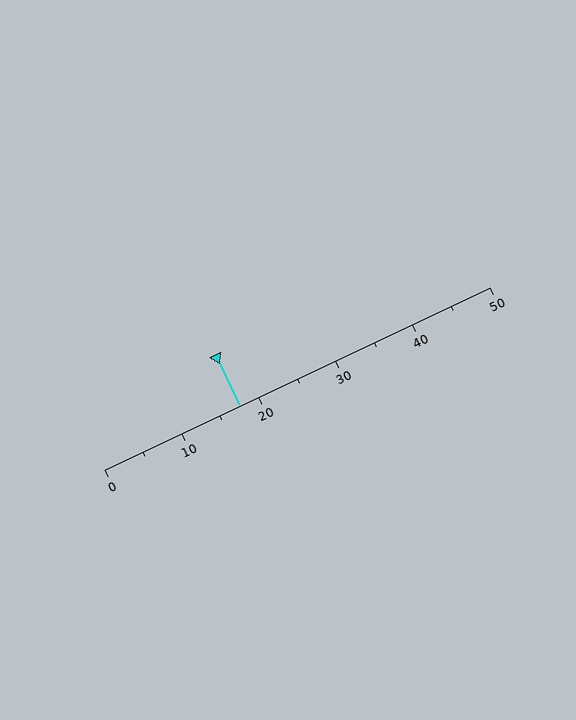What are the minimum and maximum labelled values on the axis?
The axis runs from 0 to 50.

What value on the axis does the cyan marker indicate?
The marker indicates approximately 17.5.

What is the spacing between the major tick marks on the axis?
The major ticks are spaced 10 apart.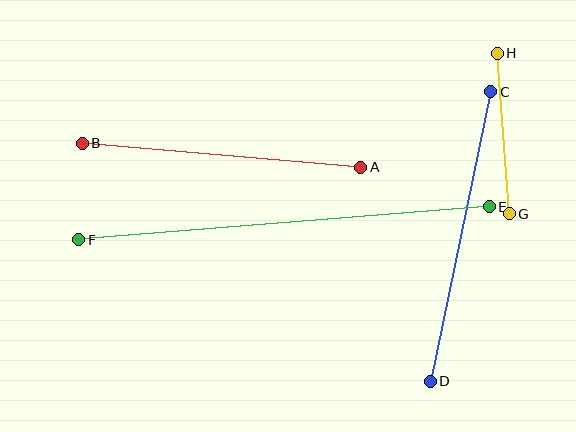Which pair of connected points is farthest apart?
Points E and F are farthest apart.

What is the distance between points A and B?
The distance is approximately 279 pixels.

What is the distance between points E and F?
The distance is approximately 412 pixels.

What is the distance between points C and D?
The distance is approximately 296 pixels.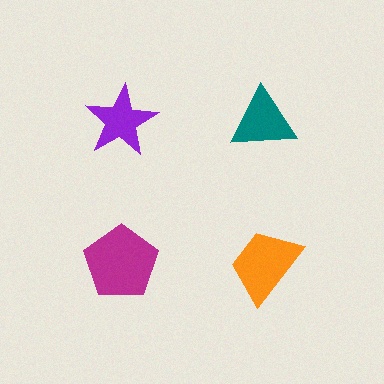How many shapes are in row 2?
2 shapes.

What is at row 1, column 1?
A purple star.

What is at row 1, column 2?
A teal triangle.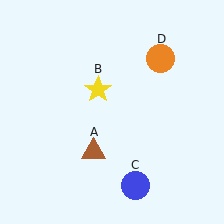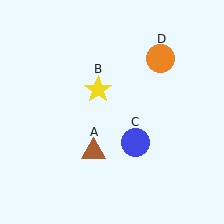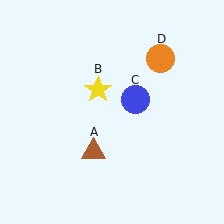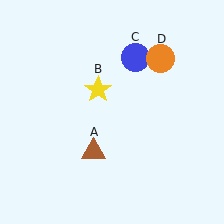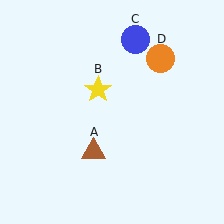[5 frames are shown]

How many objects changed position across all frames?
1 object changed position: blue circle (object C).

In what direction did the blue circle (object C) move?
The blue circle (object C) moved up.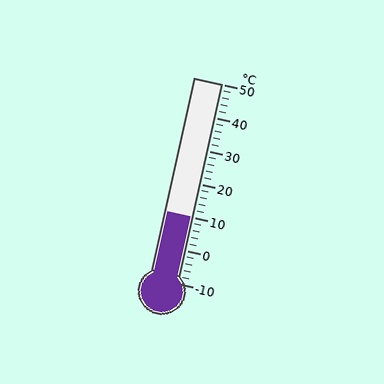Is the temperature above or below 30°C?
The temperature is below 30°C.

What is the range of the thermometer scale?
The thermometer scale ranges from -10°C to 50°C.